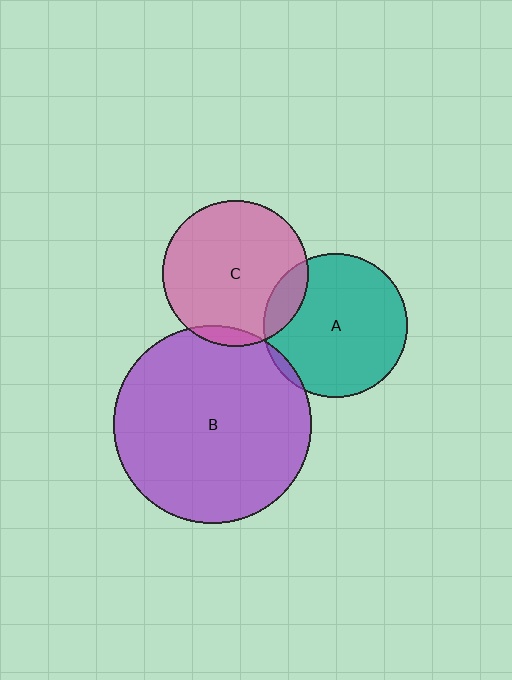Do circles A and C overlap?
Yes.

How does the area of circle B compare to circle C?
Approximately 1.8 times.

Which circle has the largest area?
Circle B (purple).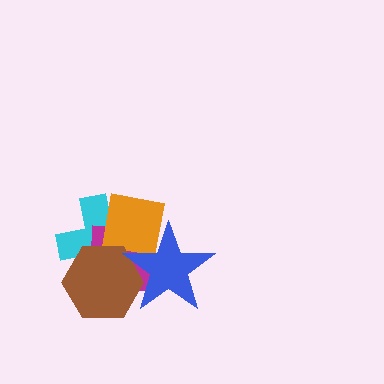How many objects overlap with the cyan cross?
4 objects overlap with the cyan cross.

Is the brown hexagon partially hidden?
Yes, it is partially covered by another shape.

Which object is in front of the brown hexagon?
The blue star is in front of the brown hexagon.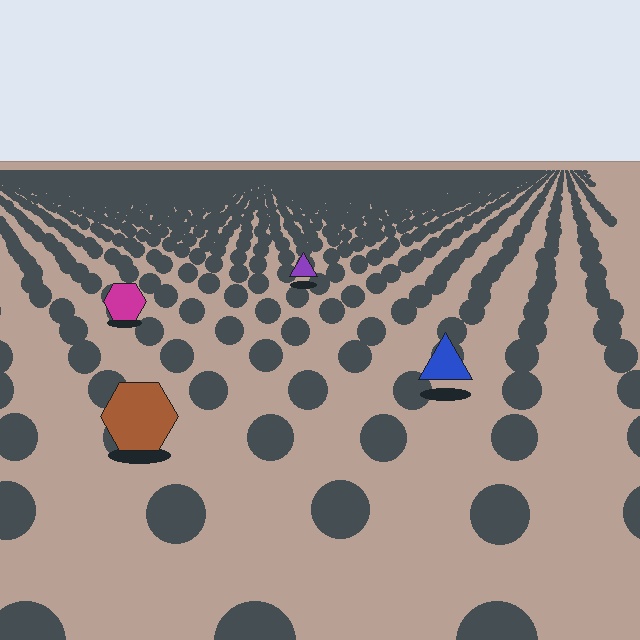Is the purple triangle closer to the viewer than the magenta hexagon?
No. The magenta hexagon is closer — you can tell from the texture gradient: the ground texture is coarser near it.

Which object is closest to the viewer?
The brown hexagon is closest. The texture marks near it are larger and more spread out.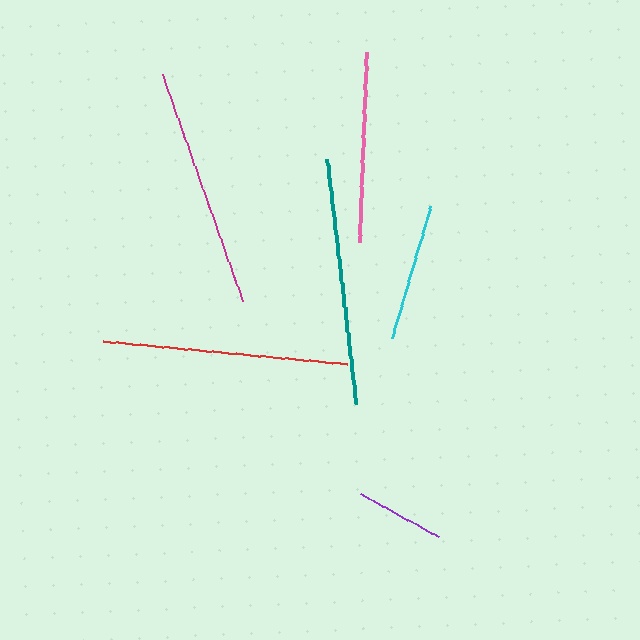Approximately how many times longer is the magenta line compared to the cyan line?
The magenta line is approximately 1.8 times the length of the cyan line.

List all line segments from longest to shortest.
From longest to shortest: teal, red, magenta, pink, cyan, purple.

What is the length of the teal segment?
The teal segment is approximately 247 pixels long.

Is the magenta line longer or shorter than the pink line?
The magenta line is longer than the pink line.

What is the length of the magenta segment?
The magenta segment is approximately 240 pixels long.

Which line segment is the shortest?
The purple line is the shortest at approximately 88 pixels.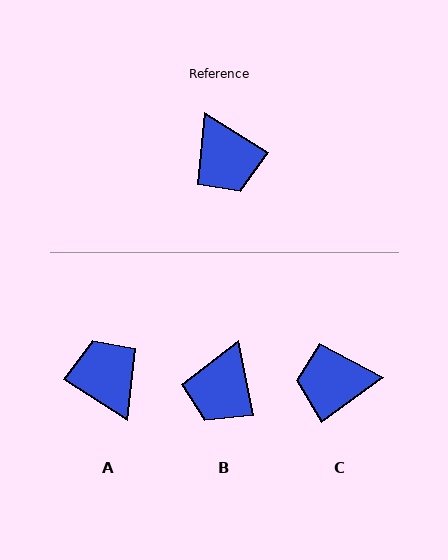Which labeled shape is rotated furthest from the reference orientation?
A, about 179 degrees away.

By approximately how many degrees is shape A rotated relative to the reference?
Approximately 179 degrees counter-clockwise.